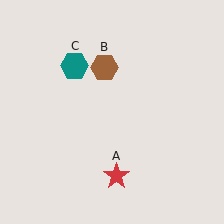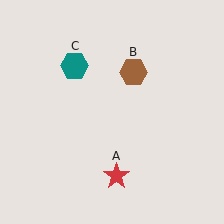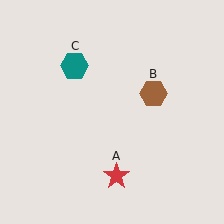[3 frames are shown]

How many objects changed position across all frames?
1 object changed position: brown hexagon (object B).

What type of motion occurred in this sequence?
The brown hexagon (object B) rotated clockwise around the center of the scene.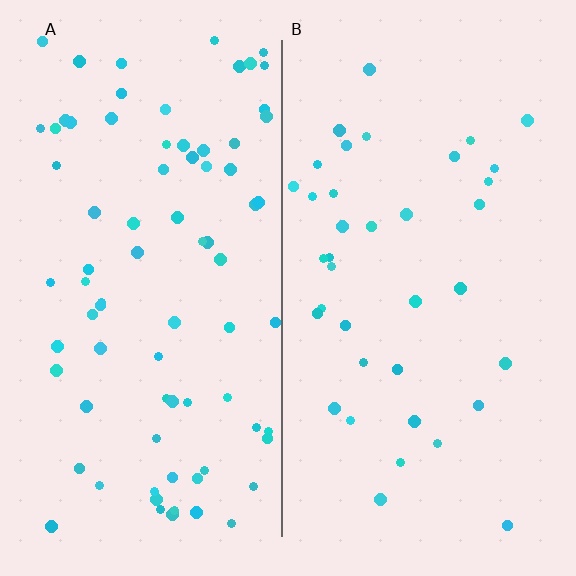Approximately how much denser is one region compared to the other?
Approximately 2.1× — region A over region B.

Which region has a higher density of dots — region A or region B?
A (the left).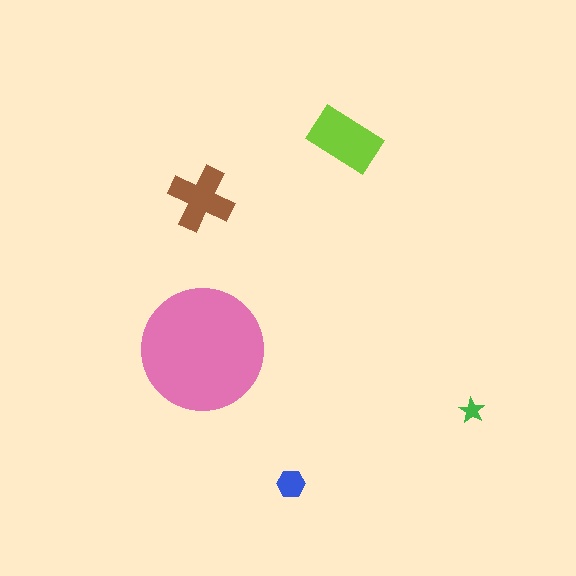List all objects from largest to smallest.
The pink circle, the lime rectangle, the brown cross, the blue hexagon, the green star.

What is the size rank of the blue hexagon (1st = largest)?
4th.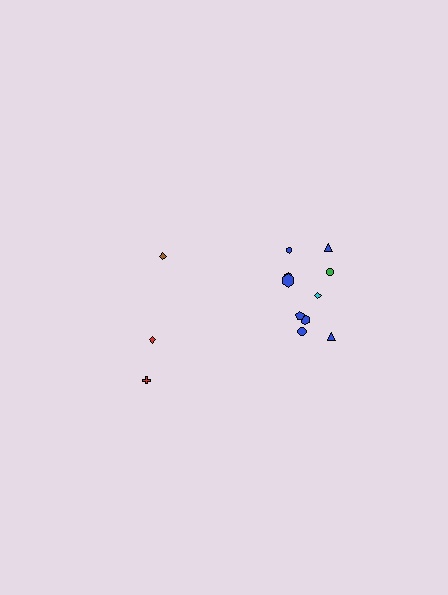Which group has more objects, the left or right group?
The right group.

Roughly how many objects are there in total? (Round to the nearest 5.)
Roughly 15 objects in total.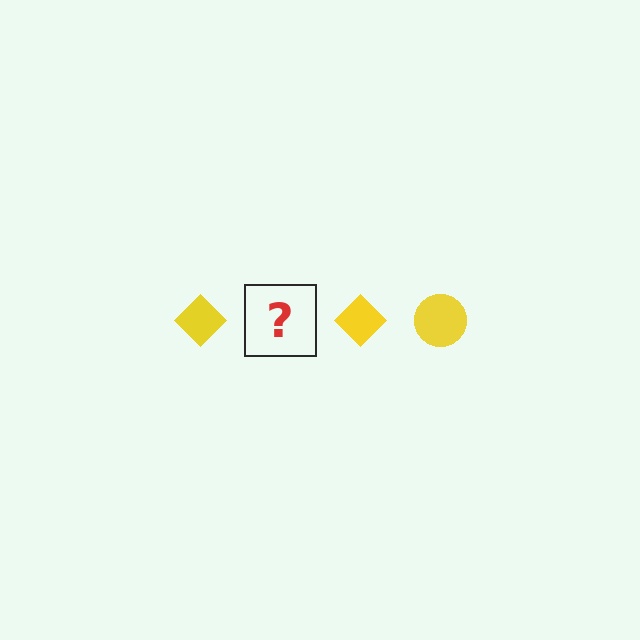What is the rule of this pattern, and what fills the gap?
The rule is that the pattern cycles through diamond, circle shapes in yellow. The gap should be filled with a yellow circle.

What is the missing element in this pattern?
The missing element is a yellow circle.